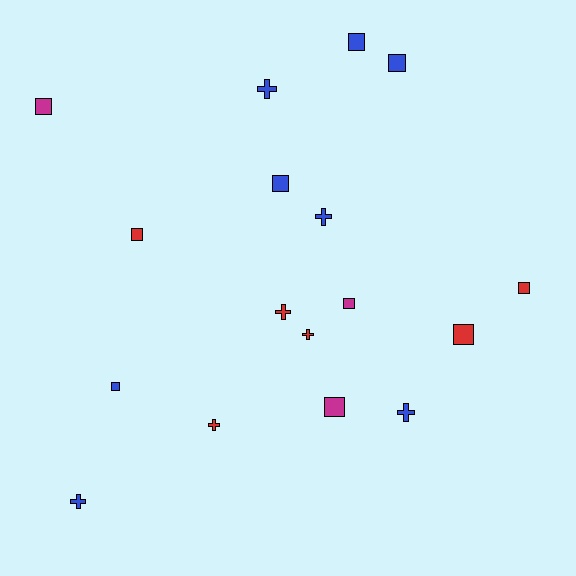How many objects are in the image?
There are 17 objects.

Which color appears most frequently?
Blue, with 8 objects.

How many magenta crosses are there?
There are no magenta crosses.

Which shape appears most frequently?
Square, with 10 objects.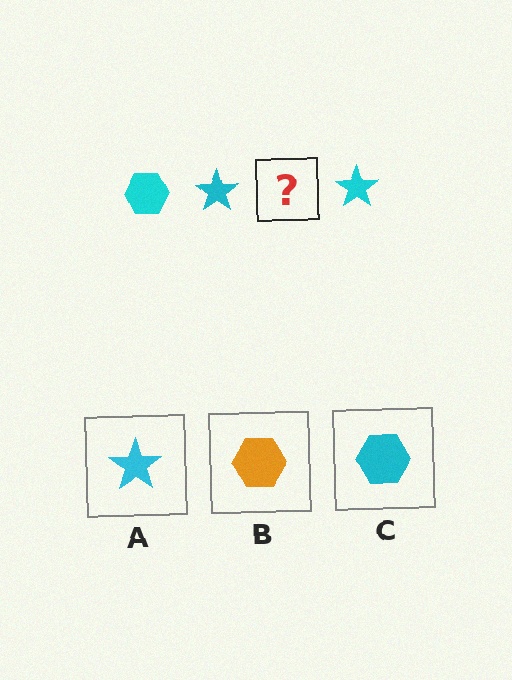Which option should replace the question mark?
Option C.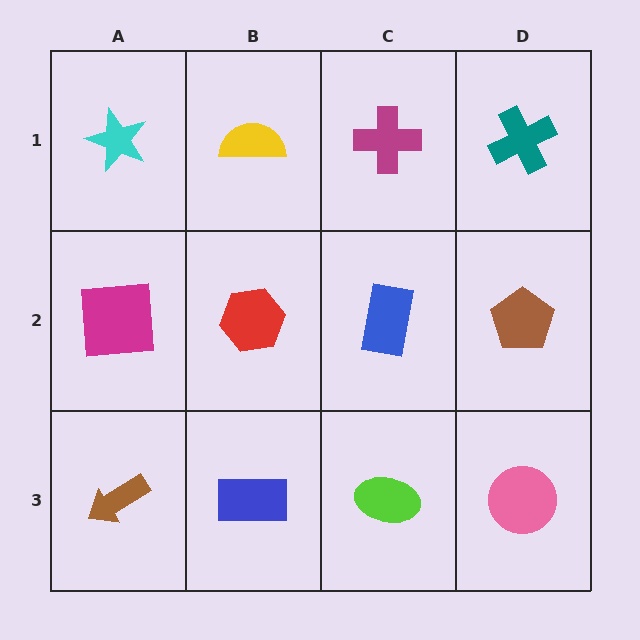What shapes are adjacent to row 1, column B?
A red hexagon (row 2, column B), a cyan star (row 1, column A), a magenta cross (row 1, column C).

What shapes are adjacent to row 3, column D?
A brown pentagon (row 2, column D), a lime ellipse (row 3, column C).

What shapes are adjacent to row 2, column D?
A teal cross (row 1, column D), a pink circle (row 3, column D), a blue rectangle (row 2, column C).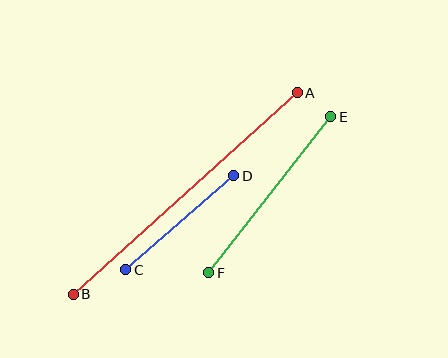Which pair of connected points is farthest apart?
Points A and B are farthest apart.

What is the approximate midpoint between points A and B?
The midpoint is at approximately (185, 193) pixels.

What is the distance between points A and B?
The distance is approximately 301 pixels.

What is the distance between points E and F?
The distance is approximately 198 pixels.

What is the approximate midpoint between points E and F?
The midpoint is at approximately (270, 195) pixels.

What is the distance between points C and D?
The distance is approximately 143 pixels.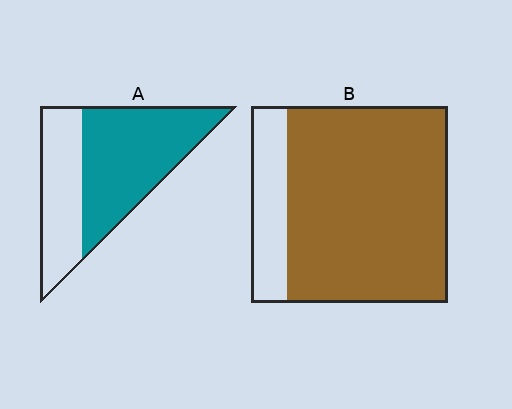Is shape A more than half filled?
Yes.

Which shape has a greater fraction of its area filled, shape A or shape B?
Shape B.